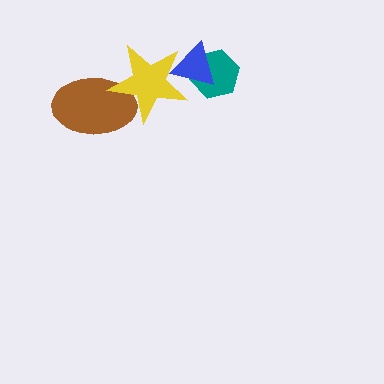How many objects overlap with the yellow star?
2 objects overlap with the yellow star.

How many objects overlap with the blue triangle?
2 objects overlap with the blue triangle.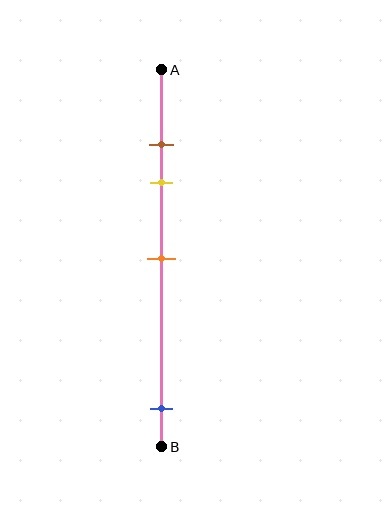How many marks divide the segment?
There are 4 marks dividing the segment.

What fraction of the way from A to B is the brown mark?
The brown mark is approximately 20% (0.2) of the way from A to B.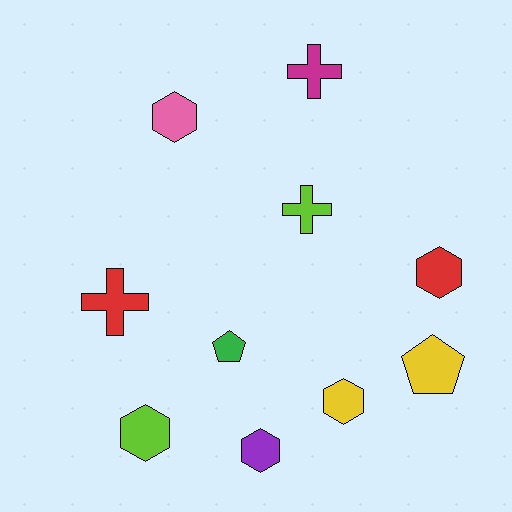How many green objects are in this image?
There is 1 green object.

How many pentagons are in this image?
There are 2 pentagons.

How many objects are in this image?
There are 10 objects.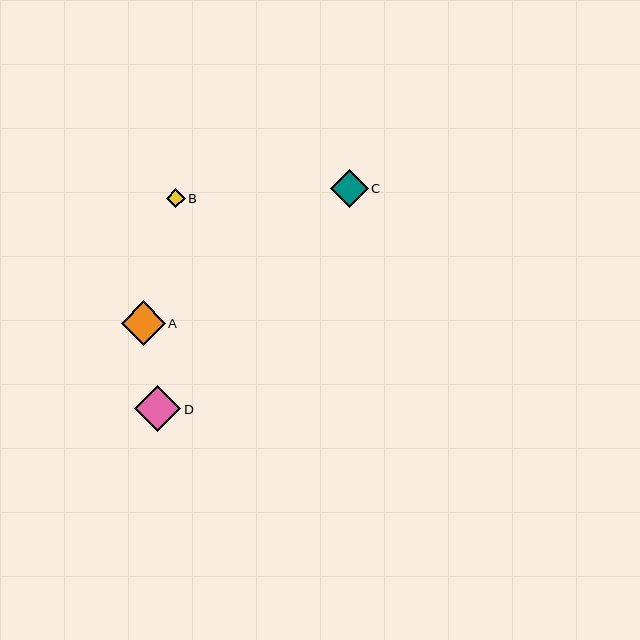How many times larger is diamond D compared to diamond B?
Diamond D is approximately 2.4 times the size of diamond B.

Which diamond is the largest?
Diamond D is the largest with a size of approximately 46 pixels.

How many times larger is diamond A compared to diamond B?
Diamond A is approximately 2.3 times the size of diamond B.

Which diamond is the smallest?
Diamond B is the smallest with a size of approximately 19 pixels.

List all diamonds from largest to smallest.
From largest to smallest: D, A, C, B.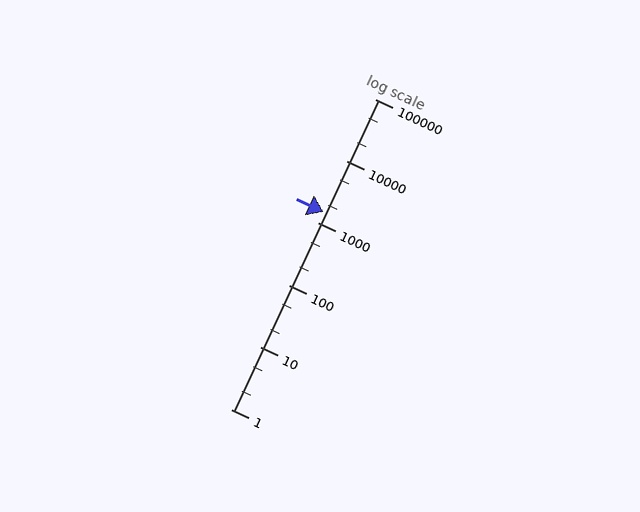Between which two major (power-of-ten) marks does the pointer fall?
The pointer is between 1000 and 10000.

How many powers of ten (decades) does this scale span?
The scale spans 5 decades, from 1 to 100000.